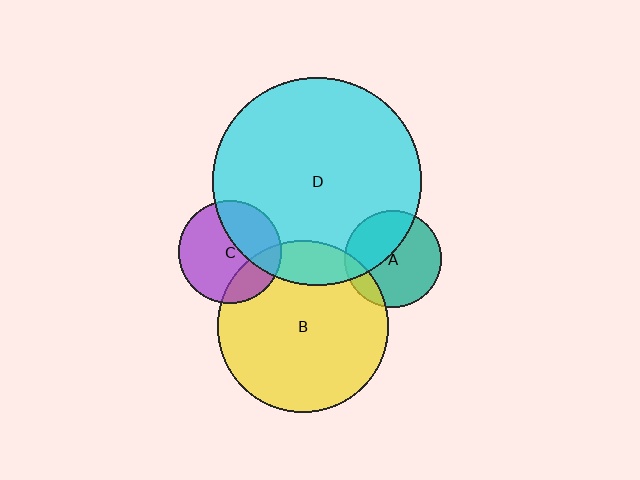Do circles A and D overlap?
Yes.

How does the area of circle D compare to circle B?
Approximately 1.5 times.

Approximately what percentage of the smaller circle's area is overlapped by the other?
Approximately 40%.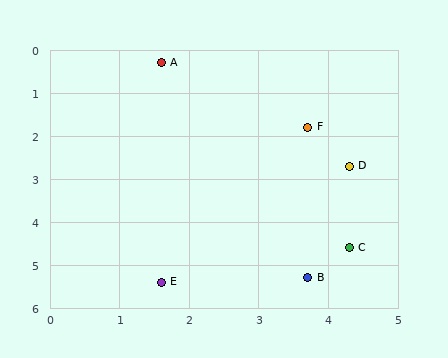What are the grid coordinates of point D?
Point D is at approximately (4.3, 2.7).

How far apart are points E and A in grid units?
Points E and A are about 5.1 grid units apart.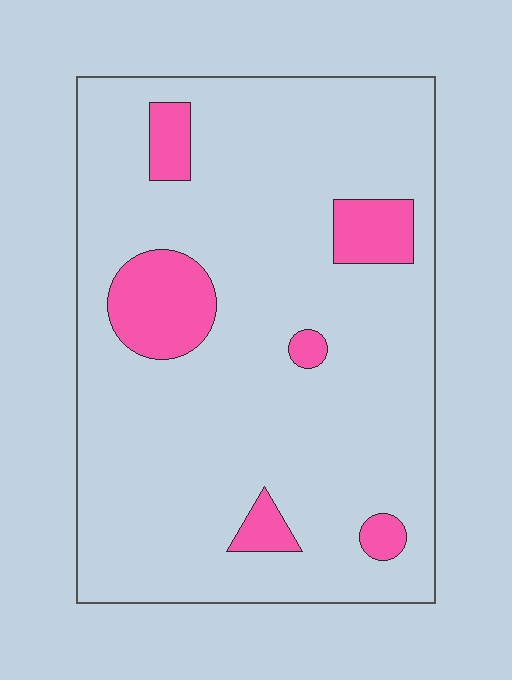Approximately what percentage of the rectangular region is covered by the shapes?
Approximately 15%.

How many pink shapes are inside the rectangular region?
6.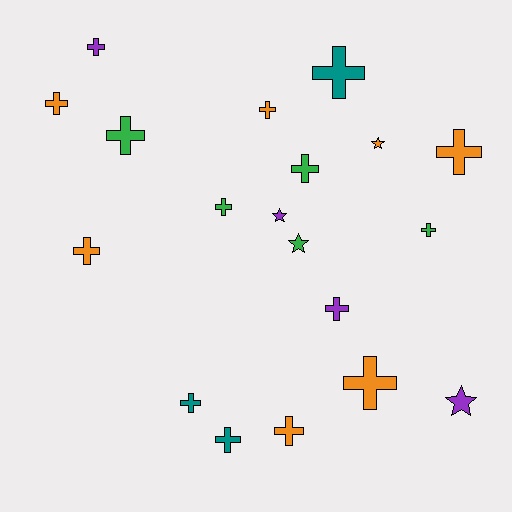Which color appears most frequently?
Orange, with 7 objects.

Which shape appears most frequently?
Cross, with 15 objects.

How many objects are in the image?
There are 19 objects.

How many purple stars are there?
There are 2 purple stars.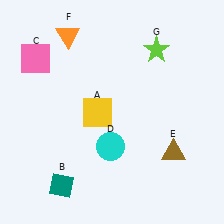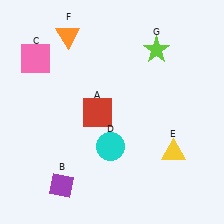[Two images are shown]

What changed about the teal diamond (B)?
In Image 1, B is teal. In Image 2, it changed to purple.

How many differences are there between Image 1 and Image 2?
There are 3 differences between the two images.